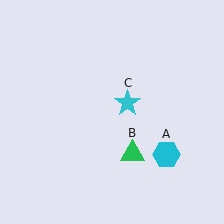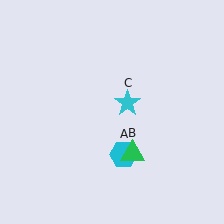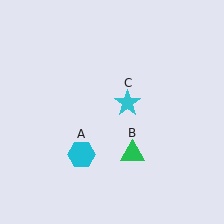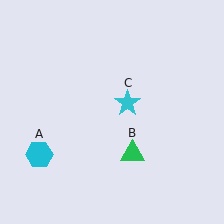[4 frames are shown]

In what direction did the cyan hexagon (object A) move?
The cyan hexagon (object A) moved left.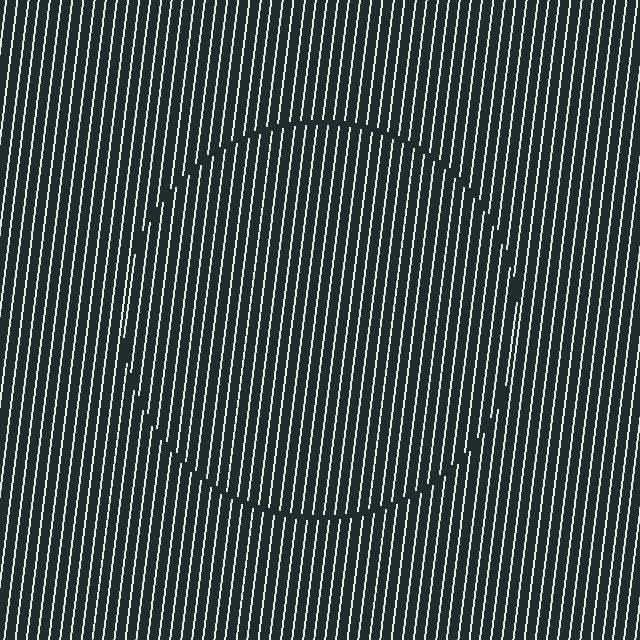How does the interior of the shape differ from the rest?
The interior of the shape contains the same grating, shifted by half a period — the contour is defined by the phase discontinuity where line-ends from the inner and outer gratings abut.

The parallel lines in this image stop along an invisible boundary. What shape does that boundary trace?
An illusory circle. The interior of the shape contains the same grating, shifted by half a period — the contour is defined by the phase discontinuity where line-ends from the inner and outer gratings abut.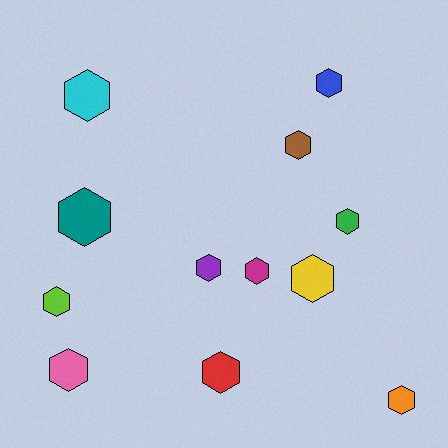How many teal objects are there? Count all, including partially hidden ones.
There is 1 teal object.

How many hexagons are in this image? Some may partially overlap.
There are 12 hexagons.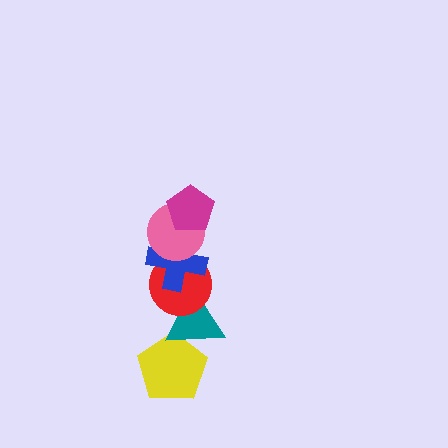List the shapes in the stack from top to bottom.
From top to bottom: the magenta pentagon, the pink circle, the blue cross, the red circle, the teal triangle, the yellow pentagon.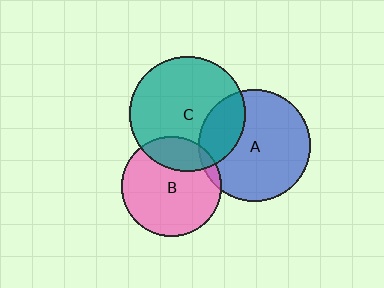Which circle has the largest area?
Circle C (teal).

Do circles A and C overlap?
Yes.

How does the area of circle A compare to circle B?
Approximately 1.2 times.